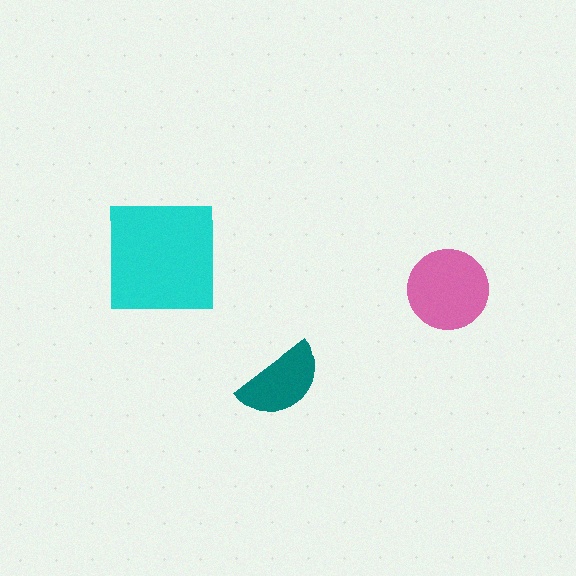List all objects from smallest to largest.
The teal semicircle, the pink circle, the cyan square.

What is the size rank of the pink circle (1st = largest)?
2nd.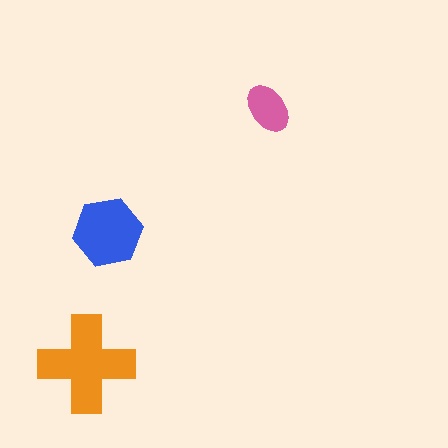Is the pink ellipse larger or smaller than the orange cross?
Smaller.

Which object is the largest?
The orange cross.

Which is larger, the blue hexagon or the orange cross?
The orange cross.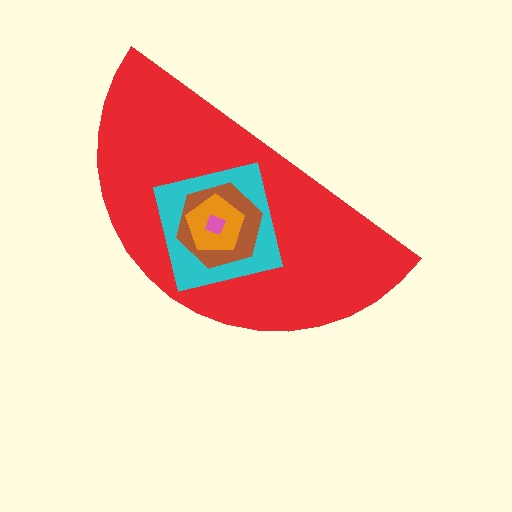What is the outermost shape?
The red semicircle.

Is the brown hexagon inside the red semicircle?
Yes.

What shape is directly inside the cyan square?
The brown hexagon.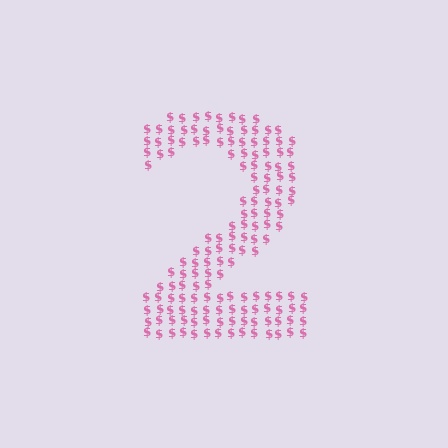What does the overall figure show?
The overall figure shows the digit 2.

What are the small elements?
The small elements are dollar signs.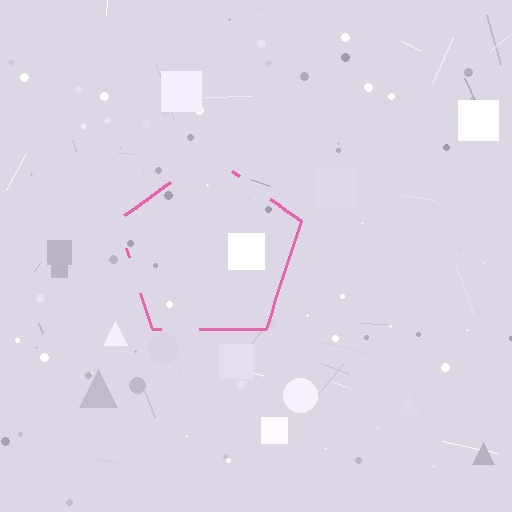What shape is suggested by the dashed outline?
The dashed outline suggests a pentagon.